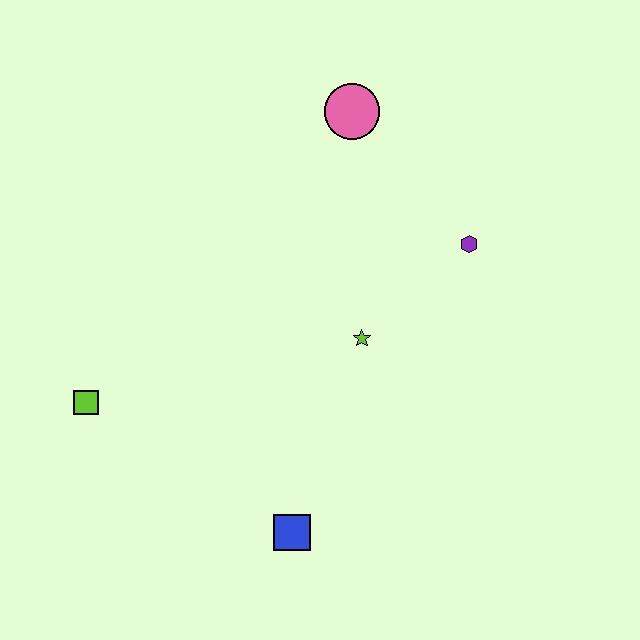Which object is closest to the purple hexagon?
The lime star is closest to the purple hexagon.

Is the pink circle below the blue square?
No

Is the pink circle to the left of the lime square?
No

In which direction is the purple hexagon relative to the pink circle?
The purple hexagon is below the pink circle.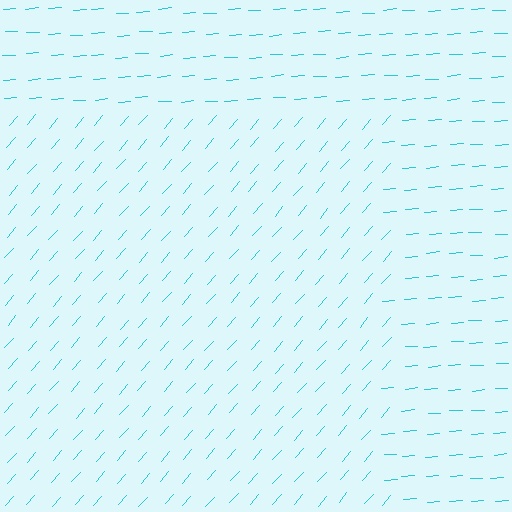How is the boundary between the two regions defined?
The boundary is defined purely by a change in line orientation (approximately 45 degrees difference). All lines are the same color and thickness.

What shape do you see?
I see a rectangle.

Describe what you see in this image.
The image is filled with small cyan line segments. A rectangle region in the image has lines oriented differently from the surrounding lines, creating a visible texture boundary.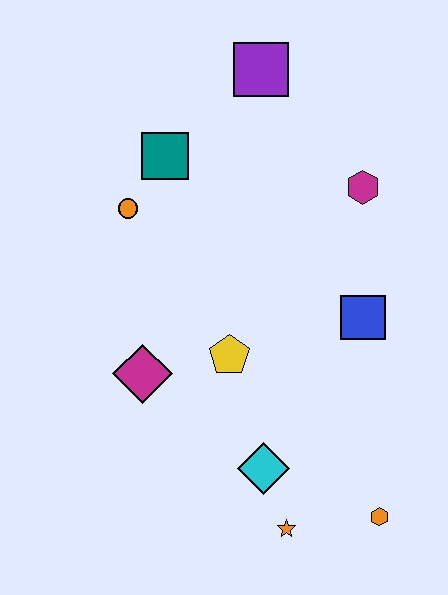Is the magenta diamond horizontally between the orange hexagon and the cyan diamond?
No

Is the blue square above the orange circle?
No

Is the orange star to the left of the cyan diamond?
No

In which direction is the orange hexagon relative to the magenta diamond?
The orange hexagon is to the right of the magenta diamond.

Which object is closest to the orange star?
The cyan diamond is closest to the orange star.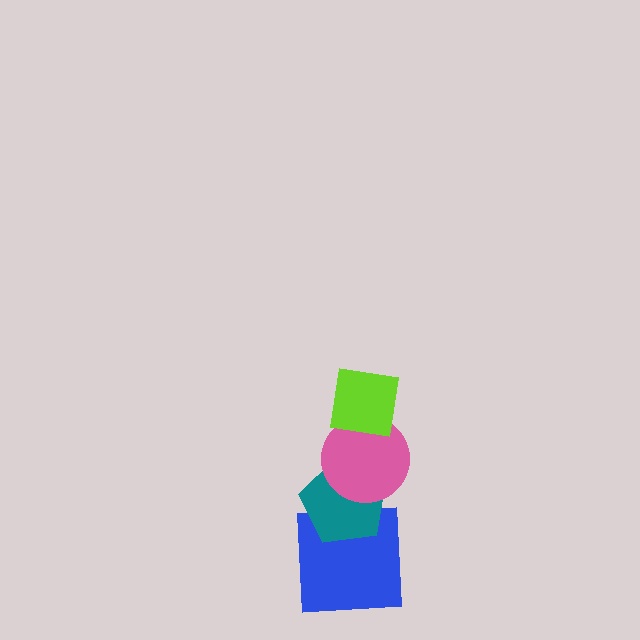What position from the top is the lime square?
The lime square is 1st from the top.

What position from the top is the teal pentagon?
The teal pentagon is 3rd from the top.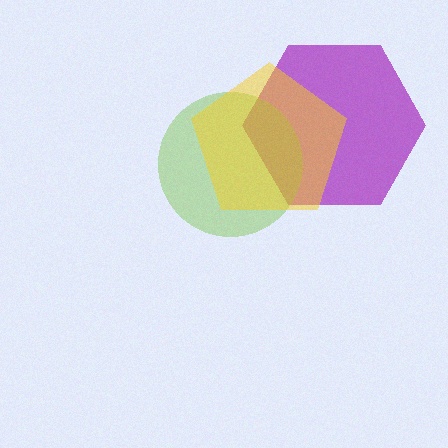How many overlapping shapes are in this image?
There are 3 overlapping shapes in the image.